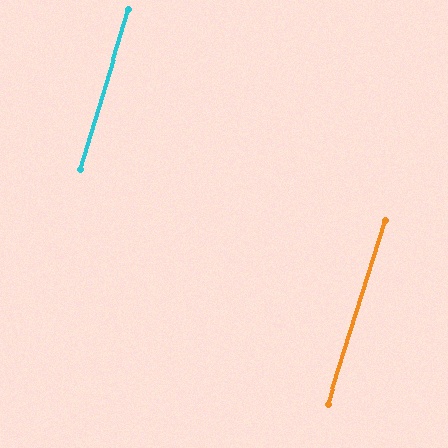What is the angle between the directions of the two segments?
Approximately 1 degree.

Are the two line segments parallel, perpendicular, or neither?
Parallel — their directions differ by only 0.7°.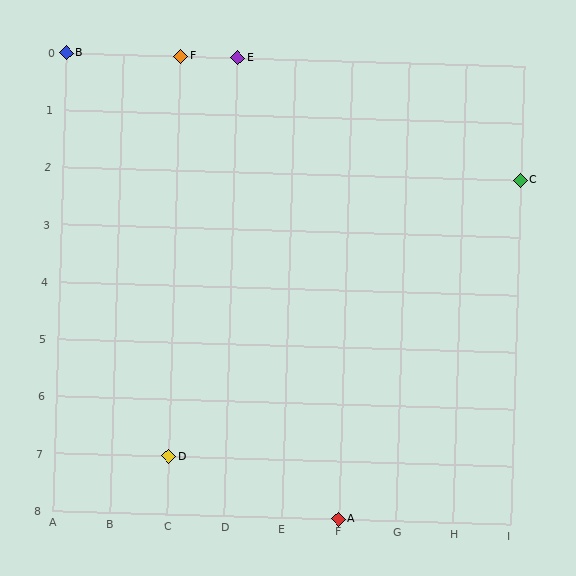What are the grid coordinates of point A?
Point A is at grid coordinates (F, 8).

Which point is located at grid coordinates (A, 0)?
Point B is at (A, 0).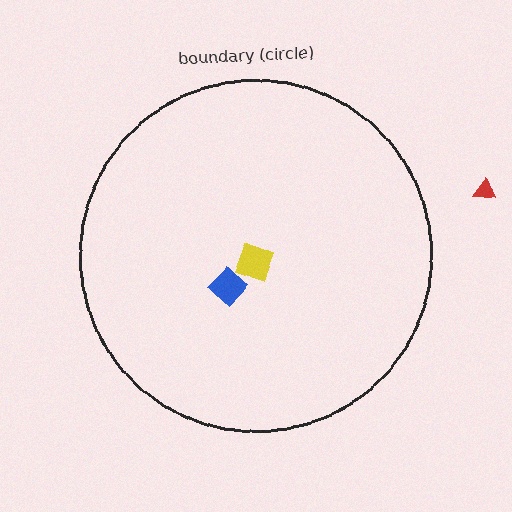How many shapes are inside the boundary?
3 inside, 1 outside.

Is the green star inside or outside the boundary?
Inside.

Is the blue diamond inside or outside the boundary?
Inside.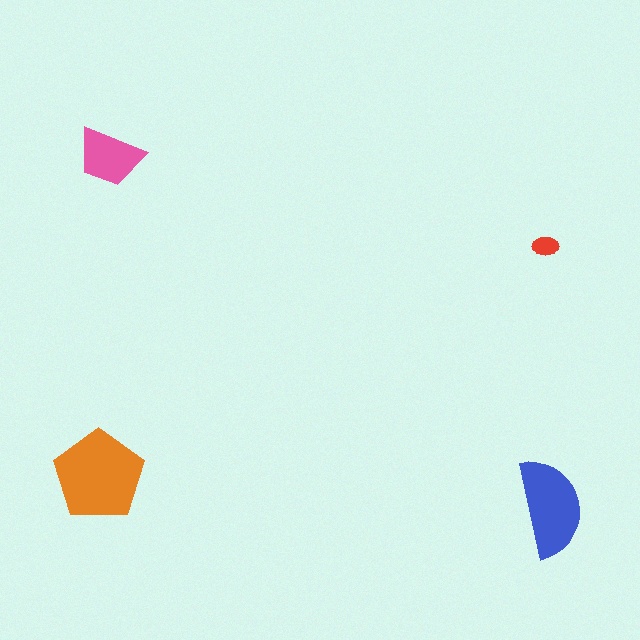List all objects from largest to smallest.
The orange pentagon, the blue semicircle, the pink trapezoid, the red ellipse.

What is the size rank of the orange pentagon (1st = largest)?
1st.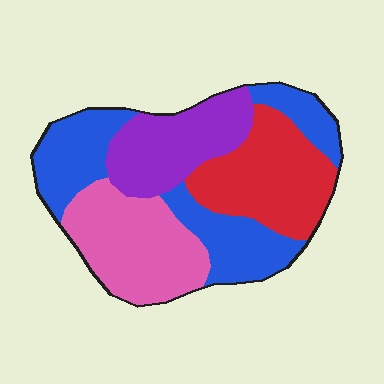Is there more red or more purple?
Red.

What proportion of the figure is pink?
Pink covers 25% of the figure.